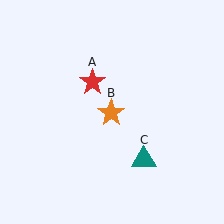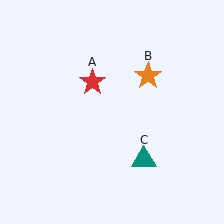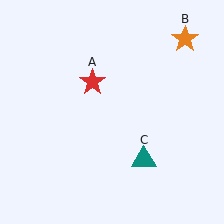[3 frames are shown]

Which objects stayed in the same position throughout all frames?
Red star (object A) and teal triangle (object C) remained stationary.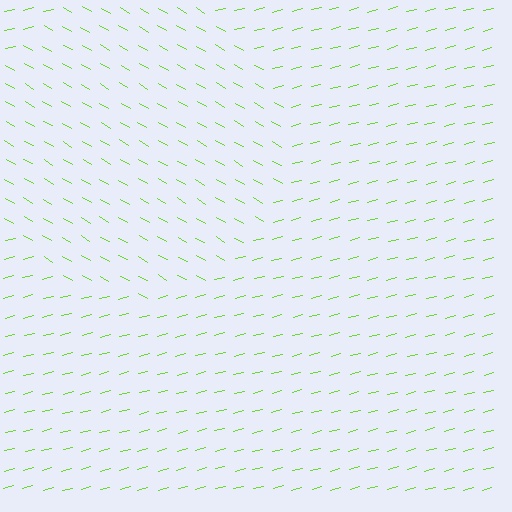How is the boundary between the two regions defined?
The boundary is defined purely by a change in line orientation (approximately 45 degrees difference). All lines are the same color and thickness.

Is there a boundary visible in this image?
Yes, there is a texture boundary formed by a change in line orientation.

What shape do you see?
I see a circle.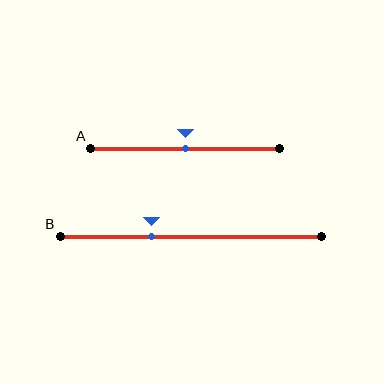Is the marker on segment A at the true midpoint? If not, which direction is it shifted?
Yes, the marker on segment A is at the true midpoint.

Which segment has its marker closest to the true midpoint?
Segment A has its marker closest to the true midpoint.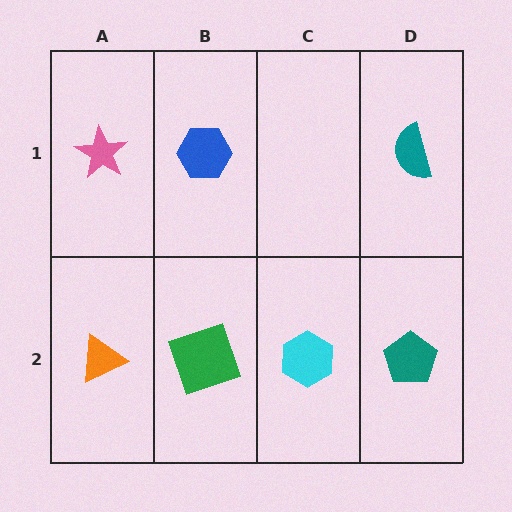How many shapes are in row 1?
3 shapes.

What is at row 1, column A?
A pink star.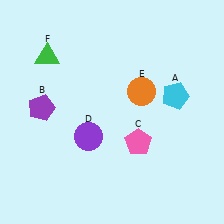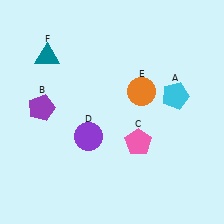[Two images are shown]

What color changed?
The triangle (F) changed from green in Image 1 to teal in Image 2.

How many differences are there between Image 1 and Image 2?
There is 1 difference between the two images.